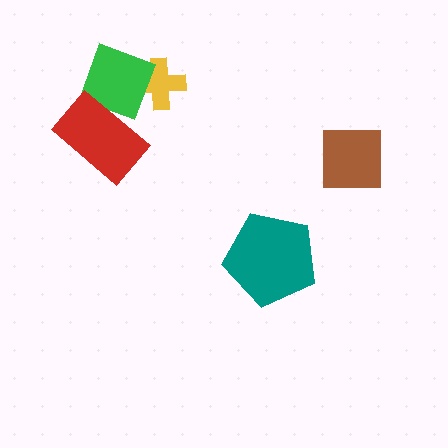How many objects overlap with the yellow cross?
1 object overlaps with the yellow cross.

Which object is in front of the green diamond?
The red rectangle is in front of the green diamond.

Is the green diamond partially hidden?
Yes, it is partially covered by another shape.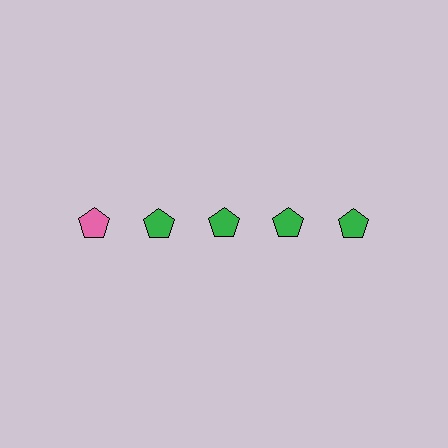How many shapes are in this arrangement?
There are 5 shapes arranged in a grid pattern.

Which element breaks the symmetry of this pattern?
The pink pentagon in the top row, leftmost column breaks the symmetry. All other shapes are green pentagons.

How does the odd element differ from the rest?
It has a different color: pink instead of green.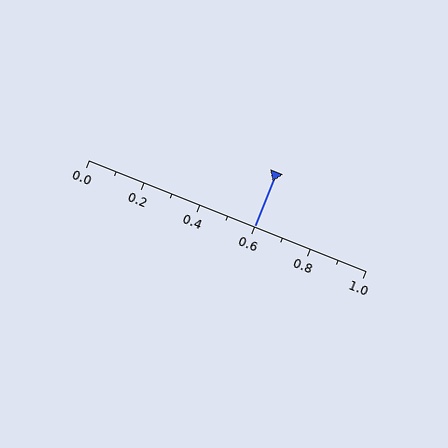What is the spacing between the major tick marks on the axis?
The major ticks are spaced 0.2 apart.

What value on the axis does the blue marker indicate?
The marker indicates approximately 0.6.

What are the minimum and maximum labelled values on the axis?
The axis runs from 0.0 to 1.0.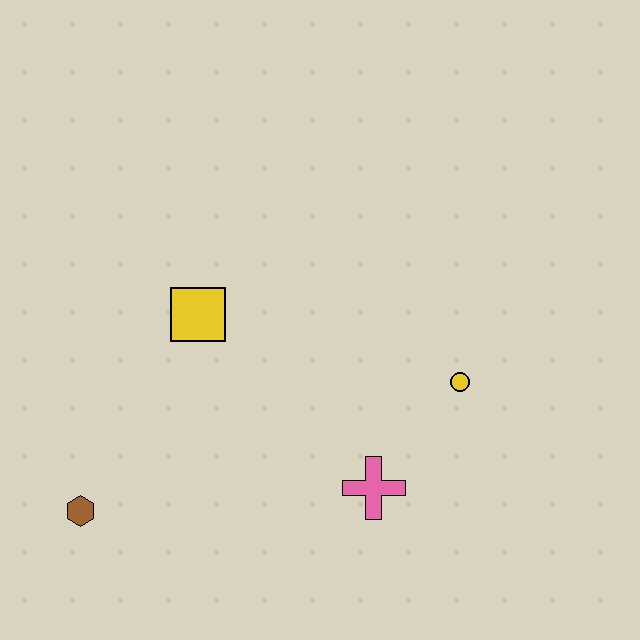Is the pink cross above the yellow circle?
No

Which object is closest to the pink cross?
The yellow circle is closest to the pink cross.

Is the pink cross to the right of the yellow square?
Yes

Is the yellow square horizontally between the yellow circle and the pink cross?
No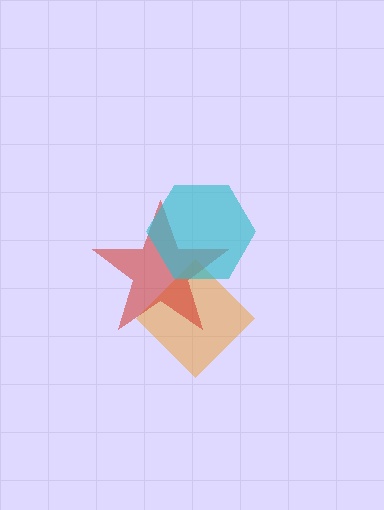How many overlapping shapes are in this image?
There are 3 overlapping shapes in the image.